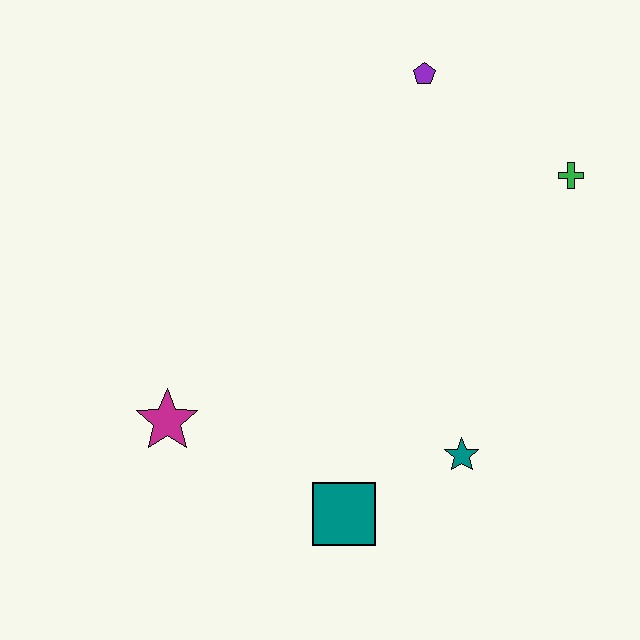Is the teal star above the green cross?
No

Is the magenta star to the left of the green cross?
Yes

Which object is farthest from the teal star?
The purple pentagon is farthest from the teal star.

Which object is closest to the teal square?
The teal star is closest to the teal square.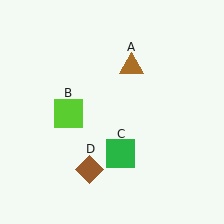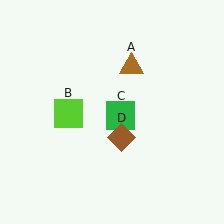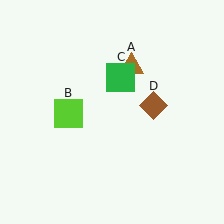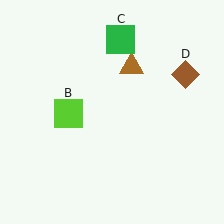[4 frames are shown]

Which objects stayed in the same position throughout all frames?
Brown triangle (object A) and lime square (object B) remained stationary.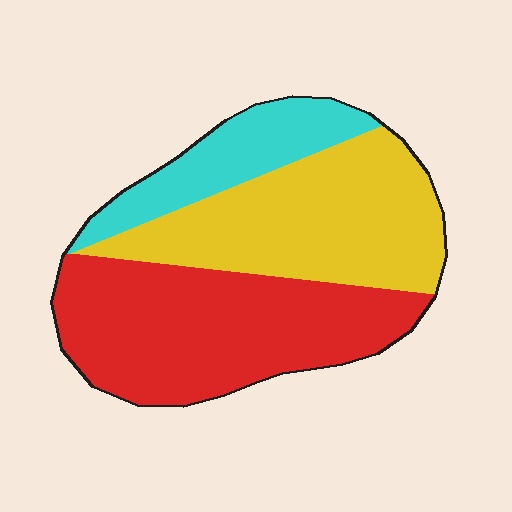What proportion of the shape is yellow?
Yellow takes up about three eighths (3/8) of the shape.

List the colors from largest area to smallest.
From largest to smallest: red, yellow, cyan.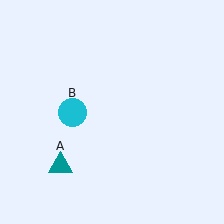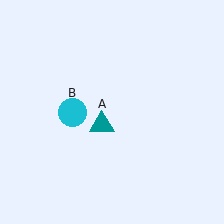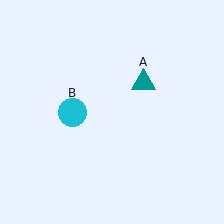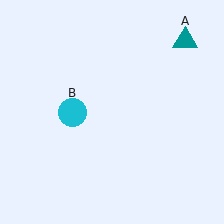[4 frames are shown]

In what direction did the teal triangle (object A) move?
The teal triangle (object A) moved up and to the right.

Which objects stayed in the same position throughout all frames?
Cyan circle (object B) remained stationary.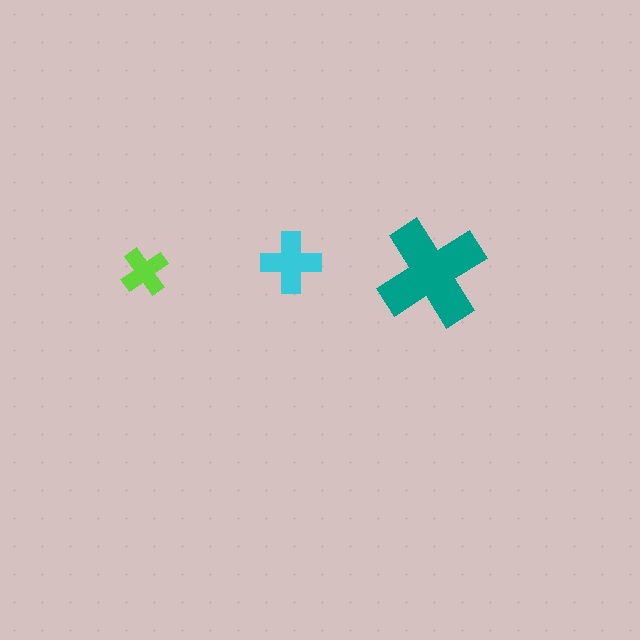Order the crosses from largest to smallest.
the teal one, the cyan one, the lime one.